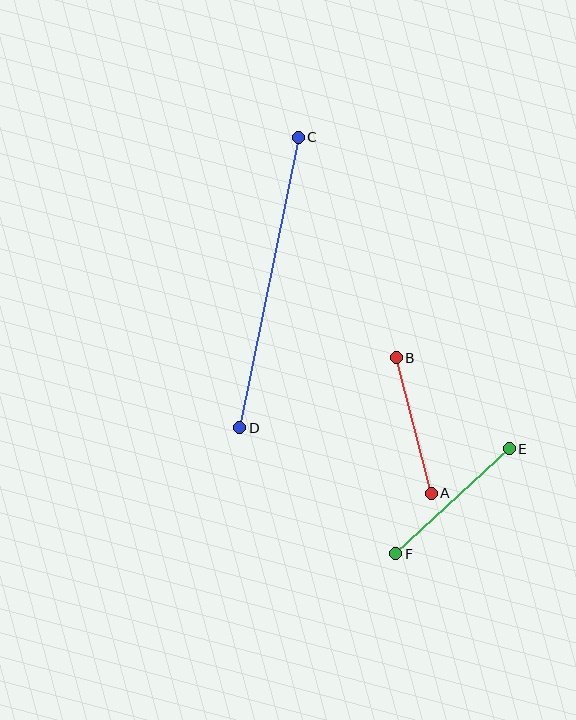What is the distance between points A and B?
The distance is approximately 140 pixels.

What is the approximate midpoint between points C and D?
The midpoint is at approximately (269, 283) pixels.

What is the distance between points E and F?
The distance is approximately 155 pixels.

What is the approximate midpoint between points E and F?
The midpoint is at approximately (452, 501) pixels.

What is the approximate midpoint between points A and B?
The midpoint is at approximately (414, 425) pixels.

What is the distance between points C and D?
The distance is approximately 297 pixels.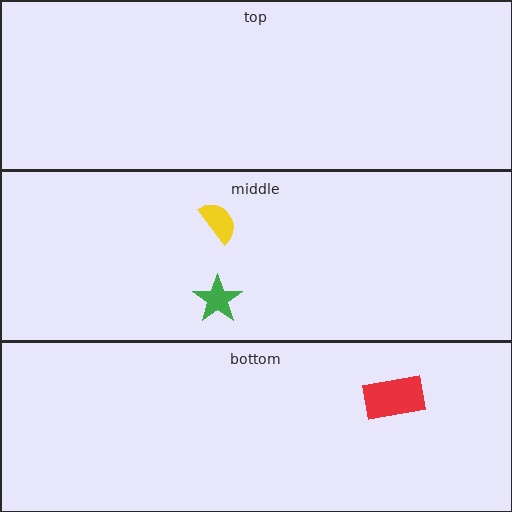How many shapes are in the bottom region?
1.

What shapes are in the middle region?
The yellow semicircle, the green star.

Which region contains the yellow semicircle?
The middle region.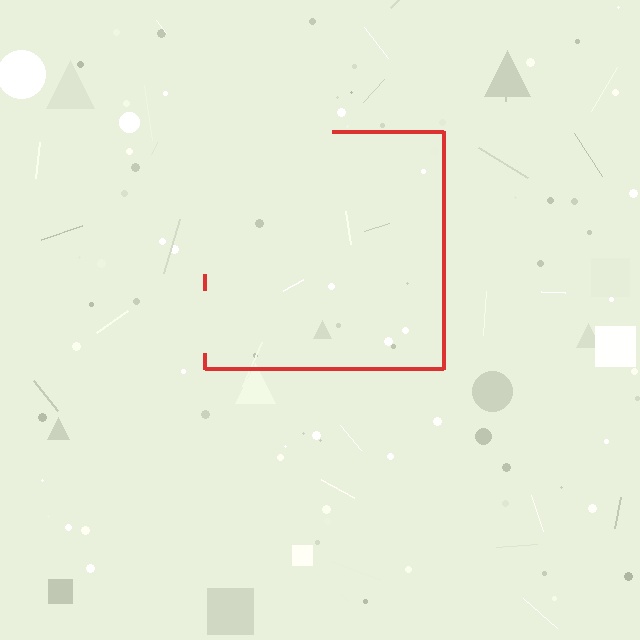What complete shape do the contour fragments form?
The contour fragments form a square.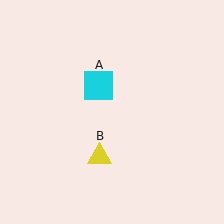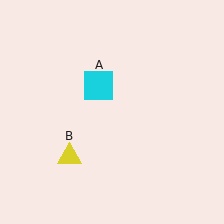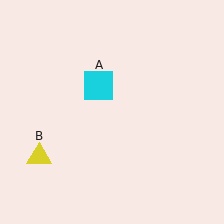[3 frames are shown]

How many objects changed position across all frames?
1 object changed position: yellow triangle (object B).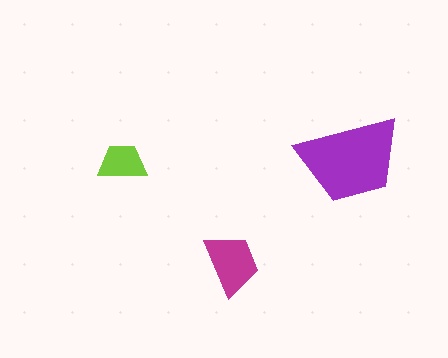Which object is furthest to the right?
The purple trapezoid is rightmost.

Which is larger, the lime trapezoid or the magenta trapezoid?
The magenta one.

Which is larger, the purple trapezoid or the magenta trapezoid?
The purple one.